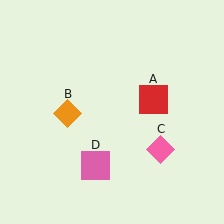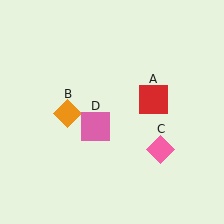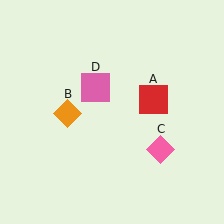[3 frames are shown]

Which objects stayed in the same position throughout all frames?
Red square (object A) and orange diamond (object B) and pink diamond (object C) remained stationary.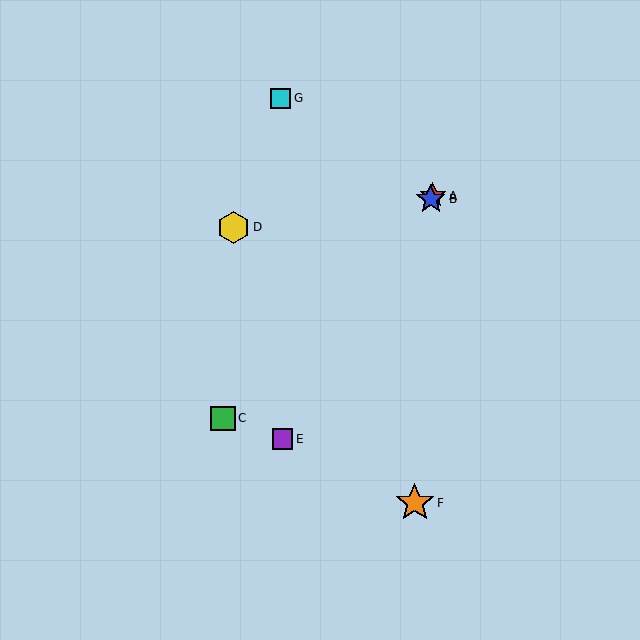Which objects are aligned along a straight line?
Objects A, B, E are aligned along a straight line.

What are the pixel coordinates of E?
Object E is at (283, 439).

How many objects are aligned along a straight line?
3 objects (A, B, E) are aligned along a straight line.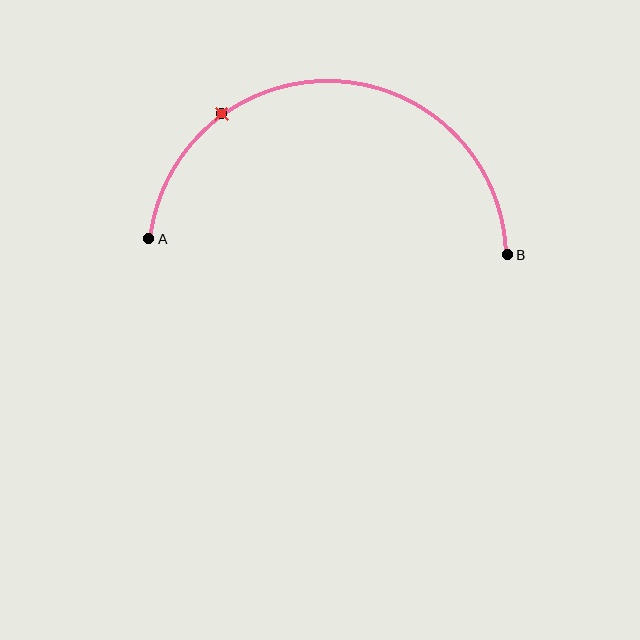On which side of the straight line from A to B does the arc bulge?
The arc bulges above the straight line connecting A and B.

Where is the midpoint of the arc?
The arc midpoint is the point on the curve farthest from the straight line joining A and B. It sits above that line.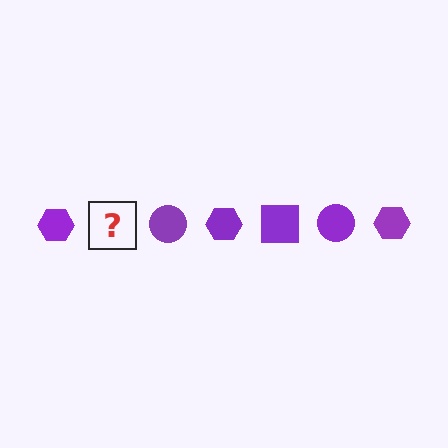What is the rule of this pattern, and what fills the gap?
The rule is that the pattern cycles through hexagon, square, circle shapes in purple. The gap should be filled with a purple square.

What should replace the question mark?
The question mark should be replaced with a purple square.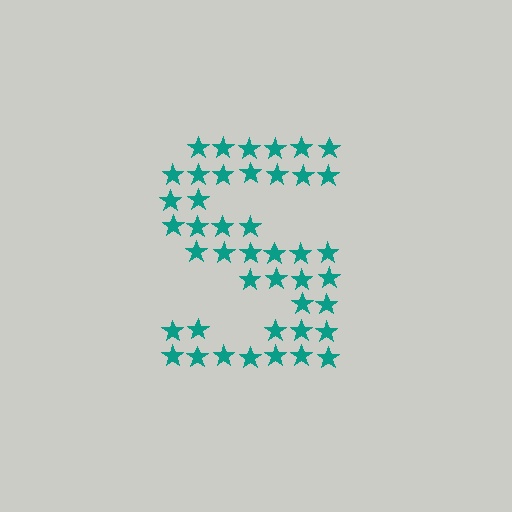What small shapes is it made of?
It is made of small stars.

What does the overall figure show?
The overall figure shows the letter S.